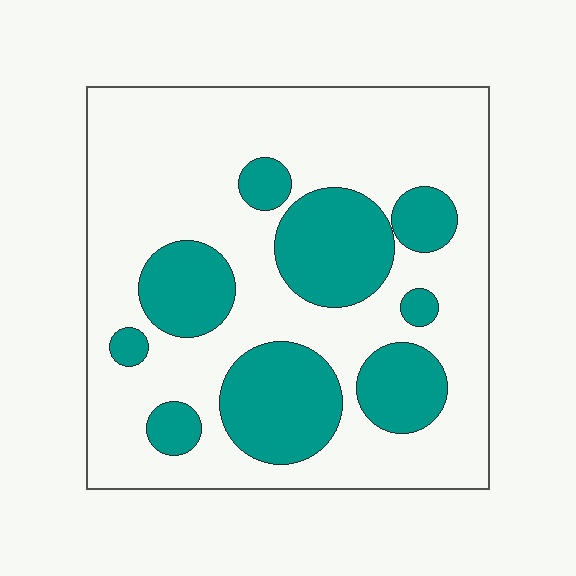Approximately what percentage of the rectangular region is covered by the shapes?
Approximately 30%.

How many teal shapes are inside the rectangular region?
9.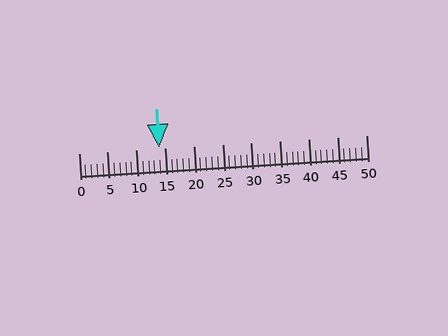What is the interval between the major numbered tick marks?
The major tick marks are spaced 5 units apart.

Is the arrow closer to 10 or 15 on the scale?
The arrow is closer to 15.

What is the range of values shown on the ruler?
The ruler shows values from 0 to 50.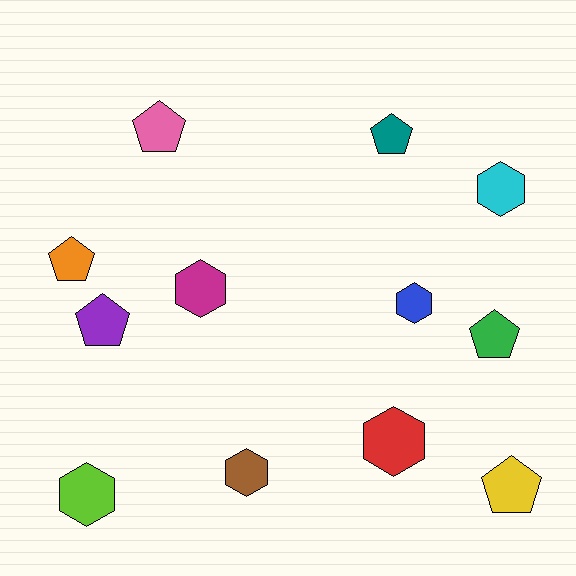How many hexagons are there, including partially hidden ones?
There are 6 hexagons.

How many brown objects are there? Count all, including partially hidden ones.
There is 1 brown object.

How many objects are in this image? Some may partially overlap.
There are 12 objects.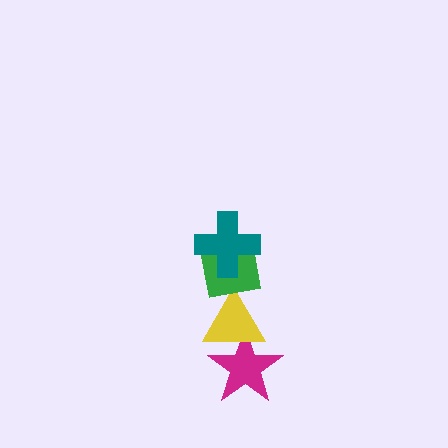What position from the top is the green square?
The green square is 2nd from the top.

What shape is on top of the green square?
The teal cross is on top of the green square.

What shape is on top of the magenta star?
The yellow triangle is on top of the magenta star.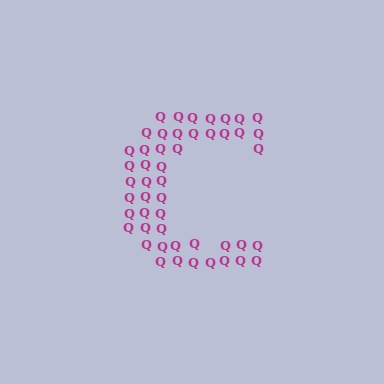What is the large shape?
The large shape is the letter C.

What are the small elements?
The small elements are letter Q's.